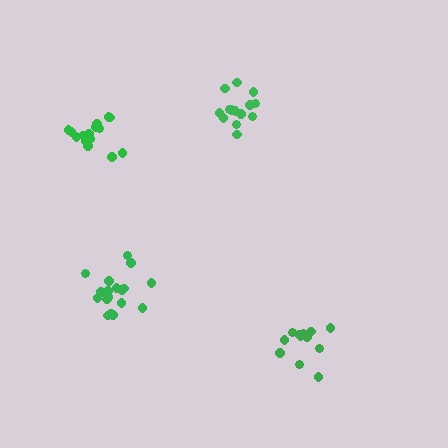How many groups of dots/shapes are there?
There are 4 groups.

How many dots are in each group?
Group 1: 14 dots, Group 2: 13 dots, Group 3: 15 dots, Group 4: 18 dots (60 total).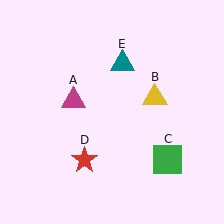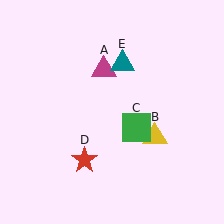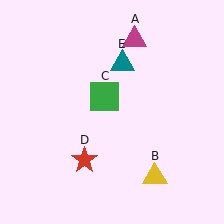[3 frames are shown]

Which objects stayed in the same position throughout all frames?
Red star (object D) and teal triangle (object E) remained stationary.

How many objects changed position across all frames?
3 objects changed position: magenta triangle (object A), yellow triangle (object B), green square (object C).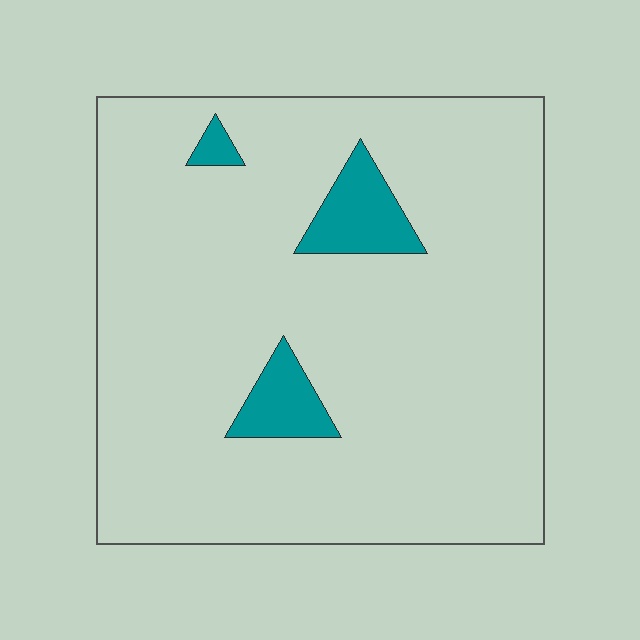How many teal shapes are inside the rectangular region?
3.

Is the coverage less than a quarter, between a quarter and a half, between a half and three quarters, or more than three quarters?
Less than a quarter.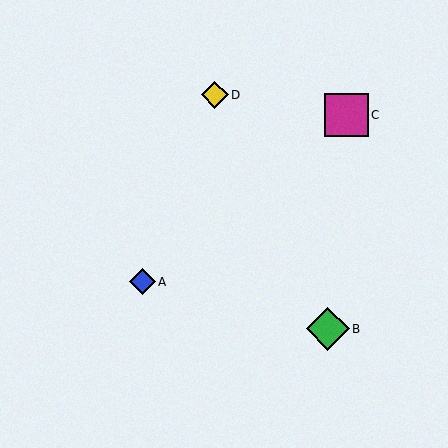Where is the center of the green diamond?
The center of the green diamond is at (328, 329).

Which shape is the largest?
The magenta square (labeled C) is the largest.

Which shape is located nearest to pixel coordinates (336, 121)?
The magenta square (labeled C) at (346, 115) is nearest to that location.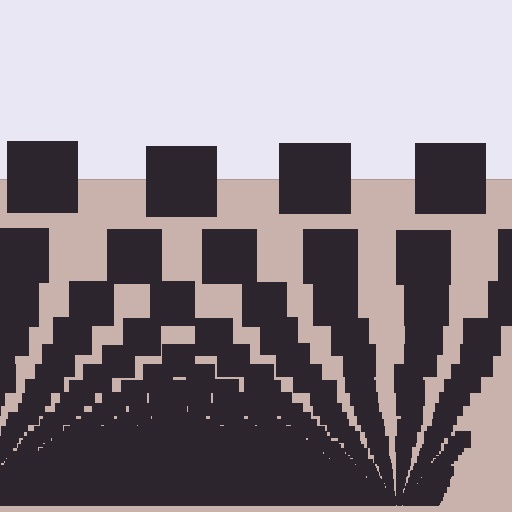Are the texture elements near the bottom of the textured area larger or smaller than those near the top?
Smaller. The gradient is inverted — elements near the bottom are smaller and denser.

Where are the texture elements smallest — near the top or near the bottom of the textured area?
Near the bottom.